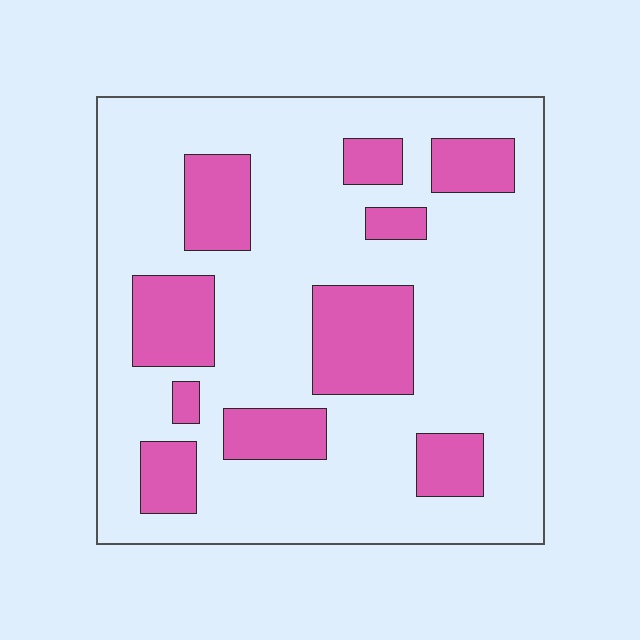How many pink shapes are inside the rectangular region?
10.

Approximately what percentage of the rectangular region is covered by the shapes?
Approximately 25%.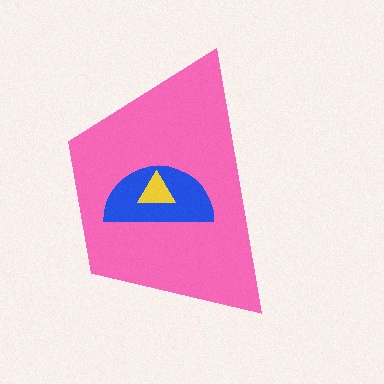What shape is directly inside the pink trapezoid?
The blue semicircle.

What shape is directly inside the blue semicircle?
The yellow triangle.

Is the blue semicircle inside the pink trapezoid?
Yes.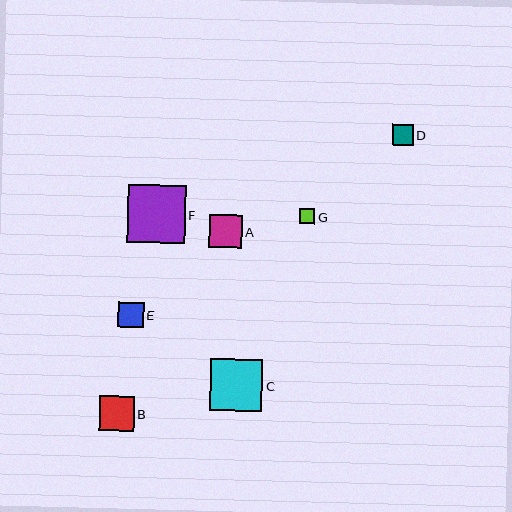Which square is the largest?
Square F is the largest with a size of approximately 58 pixels.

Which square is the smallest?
Square G is the smallest with a size of approximately 15 pixels.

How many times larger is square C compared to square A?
Square C is approximately 1.6 times the size of square A.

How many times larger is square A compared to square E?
Square A is approximately 1.3 times the size of square E.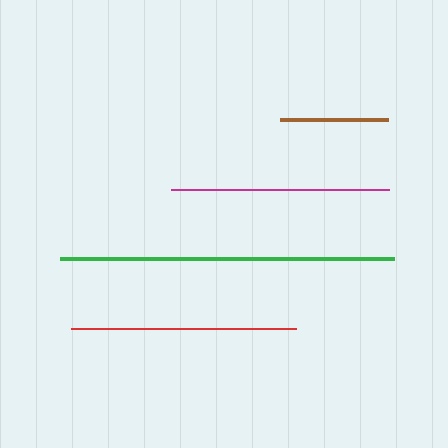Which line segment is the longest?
The green line is the longest at approximately 334 pixels.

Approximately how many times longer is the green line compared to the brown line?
The green line is approximately 3.1 times the length of the brown line.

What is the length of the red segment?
The red segment is approximately 226 pixels long.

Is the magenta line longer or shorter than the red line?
The red line is longer than the magenta line.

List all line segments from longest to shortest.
From longest to shortest: green, red, magenta, brown.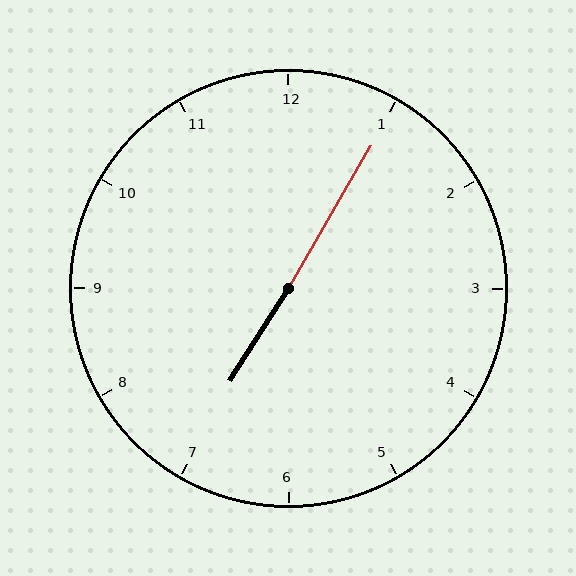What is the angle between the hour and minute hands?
Approximately 178 degrees.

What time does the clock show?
7:05.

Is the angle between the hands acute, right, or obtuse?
It is obtuse.